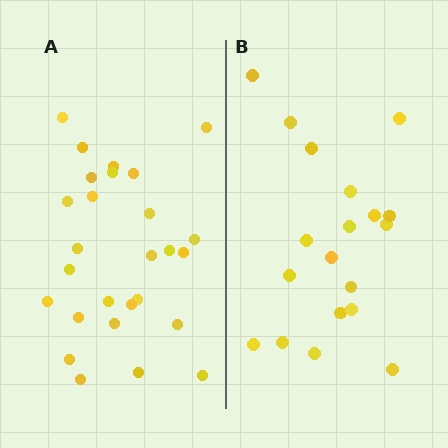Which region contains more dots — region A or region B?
Region A (the left region) has more dots.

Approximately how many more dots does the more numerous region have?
Region A has roughly 8 or so more dots than region B.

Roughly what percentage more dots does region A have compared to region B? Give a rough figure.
About 40% more.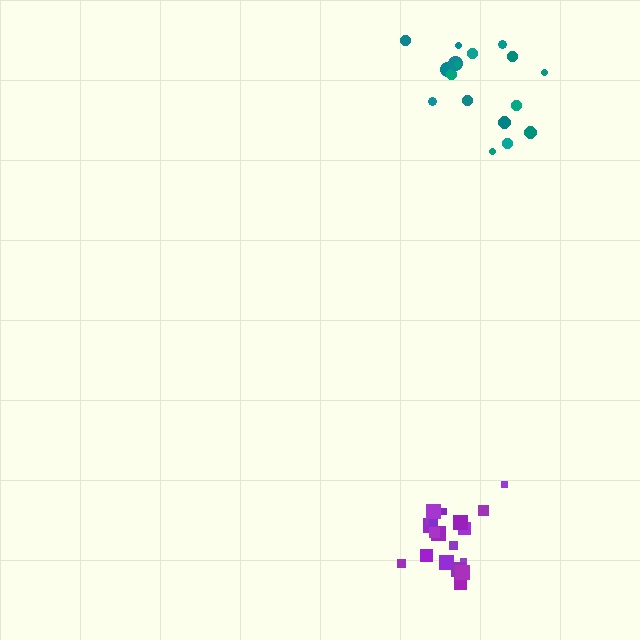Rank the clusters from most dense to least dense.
purple, teal.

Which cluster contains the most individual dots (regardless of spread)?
Purple (19).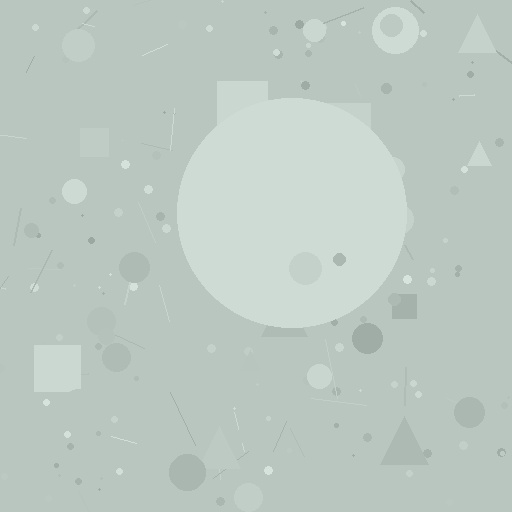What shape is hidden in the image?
A circle is hidden in the image.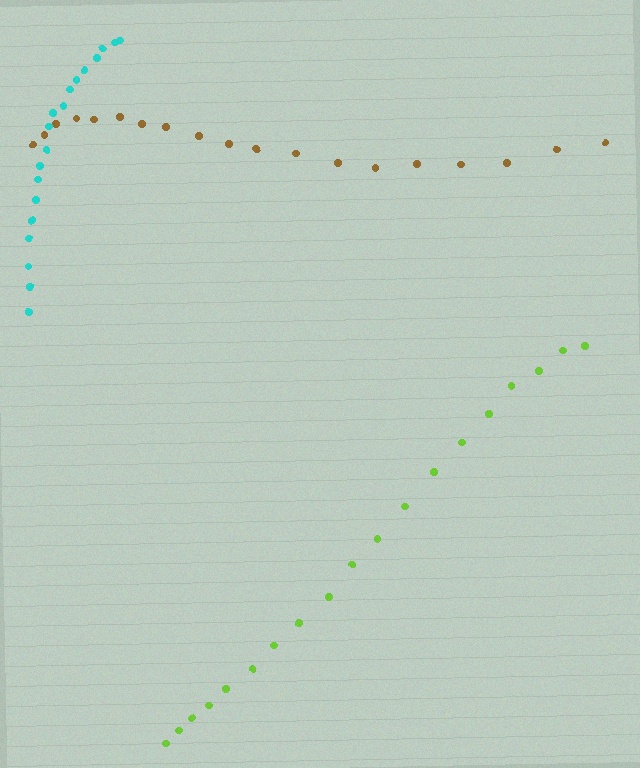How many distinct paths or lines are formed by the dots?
There are 3 distinct paths.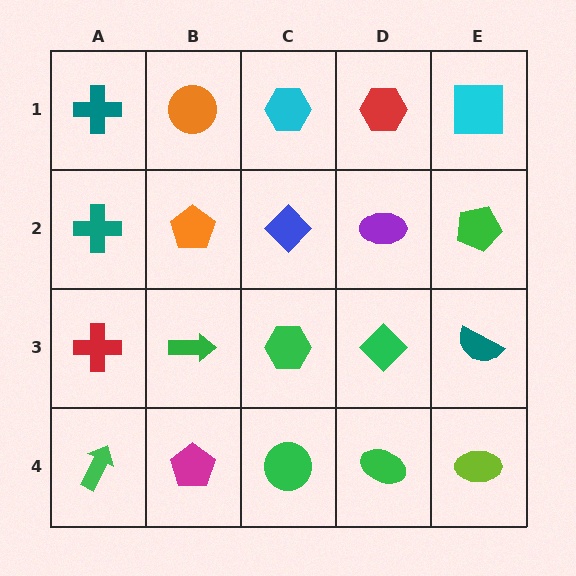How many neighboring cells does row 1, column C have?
3.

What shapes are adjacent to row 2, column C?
A cyan hexagon (row 1, column C), a green hexagon (row 3, column C), an orange pentagon (row 2, column B), a purple ellipse (row 2, column D).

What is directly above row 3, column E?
A green pentagon.